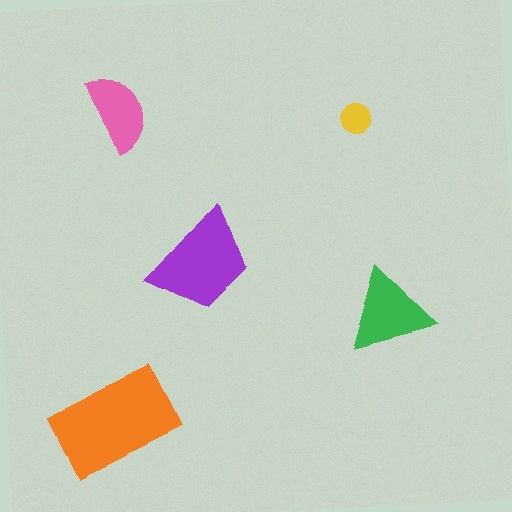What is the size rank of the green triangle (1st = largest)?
3rd.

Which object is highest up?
The pink semicircle is topmost.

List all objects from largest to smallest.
The orange rectangle, the purple trapezoid, the green triangle, the pink semicircle, the yellow circle.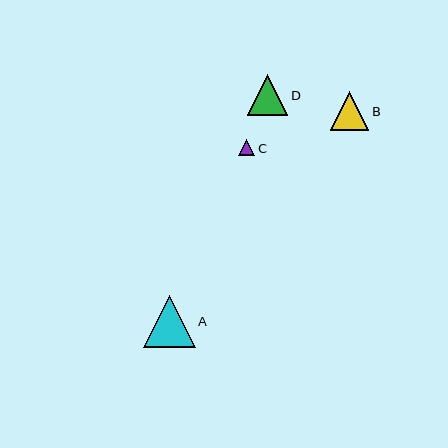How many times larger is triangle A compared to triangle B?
Triangle A is approximately 1.3 times the size of triangle B.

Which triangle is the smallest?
Triangle C is the smallest with a size of approximately 16 pixels.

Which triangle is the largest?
Triangle A is the largest with a size of approximately 51 pixels.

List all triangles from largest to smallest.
From largest to smallest: A, D, B, C.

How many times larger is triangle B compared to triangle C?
Triangle B is approximately 2.5 times the size of triangle C.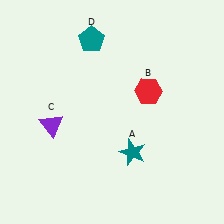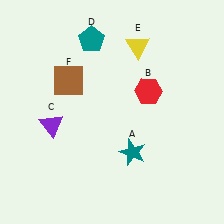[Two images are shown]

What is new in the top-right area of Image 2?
A yellow triangle (E) was added in the top-right area of Image 2.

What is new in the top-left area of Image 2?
A brown square (F) was added in the top-left area of Image 2.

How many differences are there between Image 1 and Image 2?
There are 2 differences between the two images.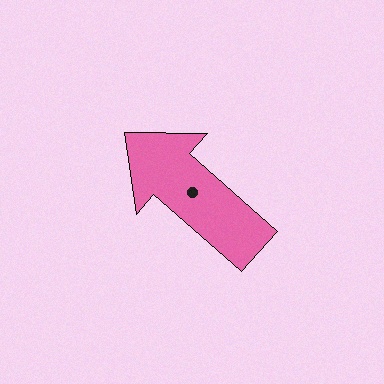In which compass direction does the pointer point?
Northwest.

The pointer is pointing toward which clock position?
Roughly 10 o'clock.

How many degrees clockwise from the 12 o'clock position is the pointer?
Approximately 311 degrees.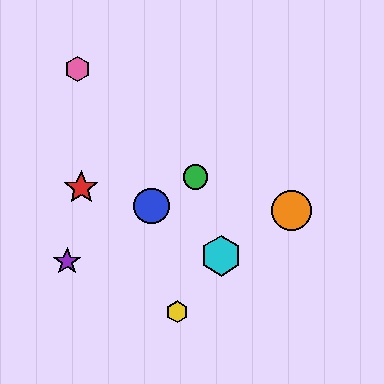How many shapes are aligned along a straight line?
3 shapes (the blue circle, the green circle, the purple star) are aligned along a straight line.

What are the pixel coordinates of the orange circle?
The orange circle is at (291, 211).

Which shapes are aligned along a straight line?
The blue circle, the green circle, the purple star are aligned along a straight line.